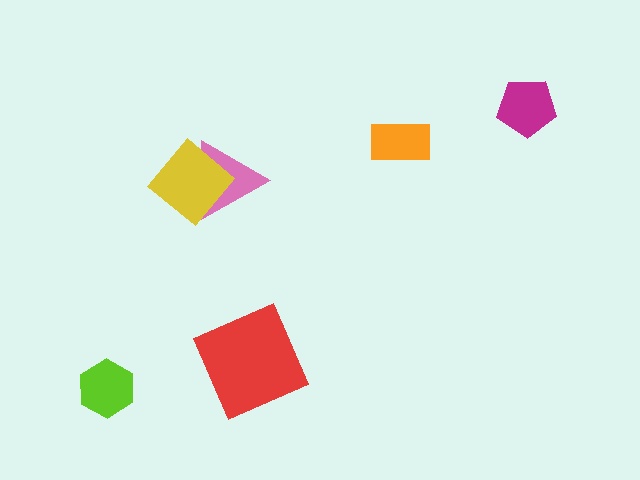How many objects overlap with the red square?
0 objects overlap with the red square.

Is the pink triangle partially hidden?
Yes, it is partially covered by another shape.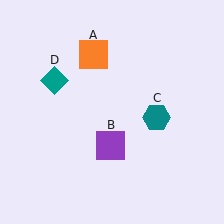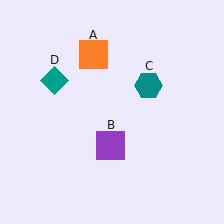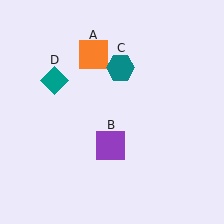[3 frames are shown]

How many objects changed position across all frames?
1 object changed position: teal hexagon (object C).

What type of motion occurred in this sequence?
The teal hexagon (object C) rotated counterclockwise around the center of the scene.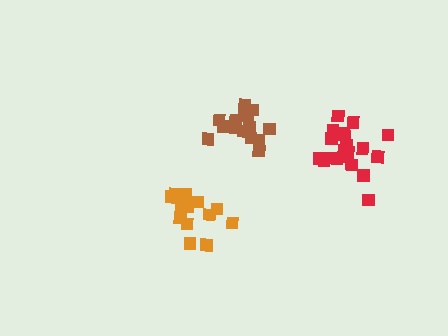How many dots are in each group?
Group 1: 17 dots, Group 2: 20 dots, Group 3: 14 dots (51 total).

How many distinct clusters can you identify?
There are 3 distinct clusters.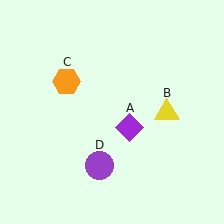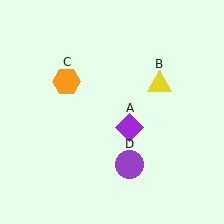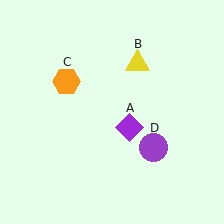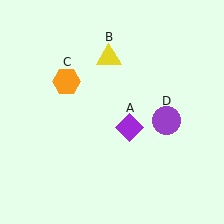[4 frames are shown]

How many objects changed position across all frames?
2 objects changed position: yellow triangle (object B), purple circle (object D).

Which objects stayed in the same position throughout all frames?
Purple diamond (object A) and orange hexagon (object C) remained stationary.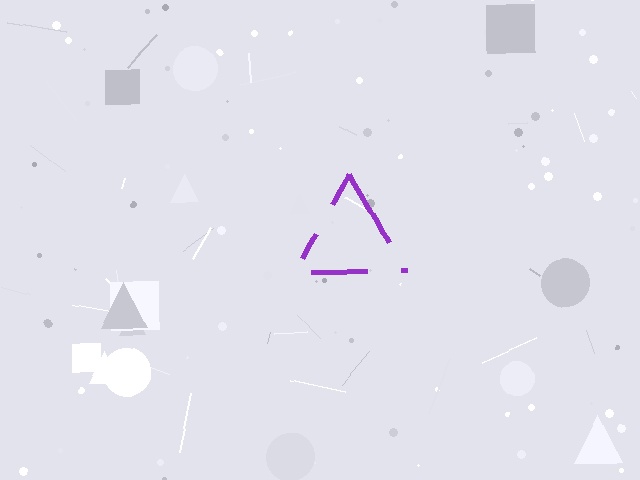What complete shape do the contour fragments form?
The contour fragments form a triangle.